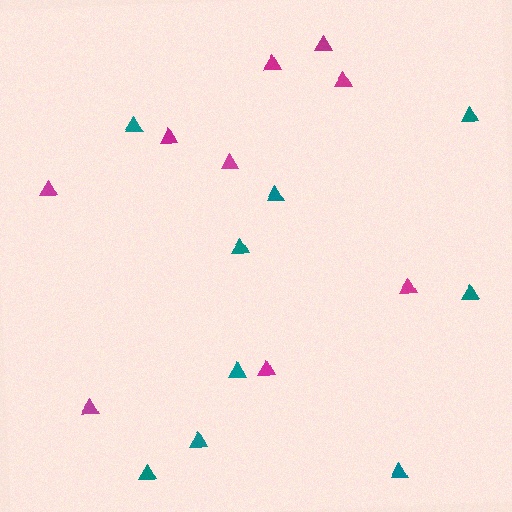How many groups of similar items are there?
There are 2 groups: one group of teal triangles (9) and one group of magenta triangles (9).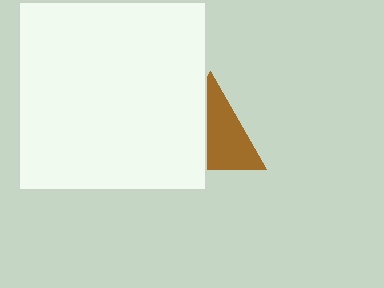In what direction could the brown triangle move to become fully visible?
The brown triangle could move right. That would shift it out from behind the white square entirely.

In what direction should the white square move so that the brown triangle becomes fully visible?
The white square should move left. That is the shortest direction to clear the overlap and leave the brown triangle fully visible.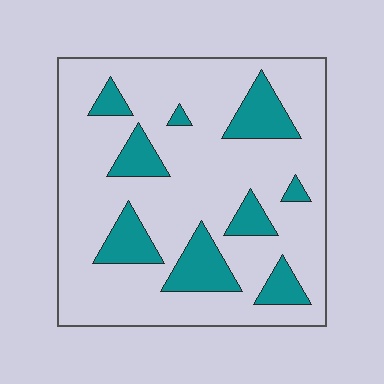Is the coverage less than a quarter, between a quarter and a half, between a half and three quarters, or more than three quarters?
Less than a quarter.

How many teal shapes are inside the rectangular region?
9.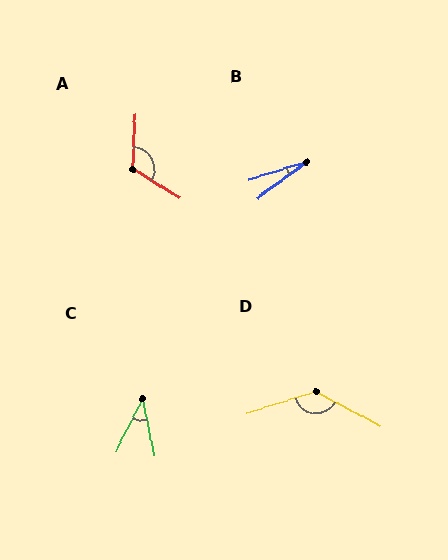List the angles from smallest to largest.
B (19°), C (39°), A (120°), D (134°).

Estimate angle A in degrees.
Approximately 120 degrees.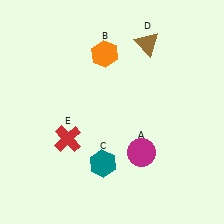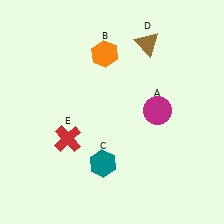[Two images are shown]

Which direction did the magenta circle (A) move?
The magenta circle (A) moved up.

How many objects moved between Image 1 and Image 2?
1 object moved between the two images.